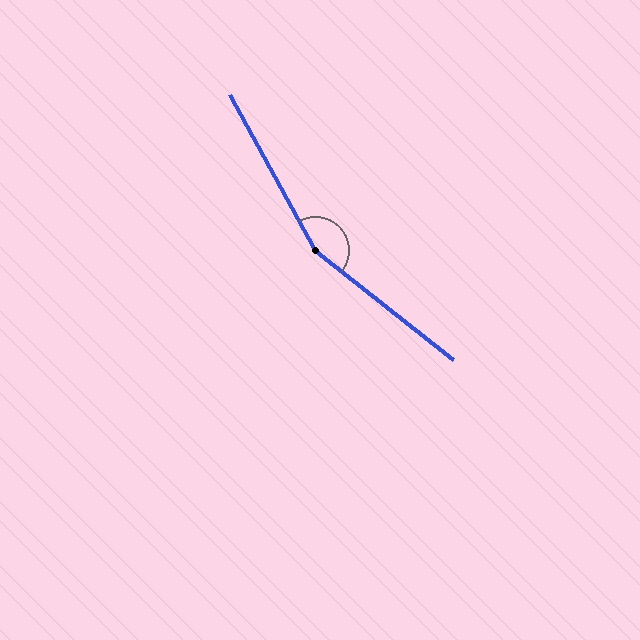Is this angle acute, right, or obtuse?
It is obtuse.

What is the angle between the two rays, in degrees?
Approximately 157 degrees.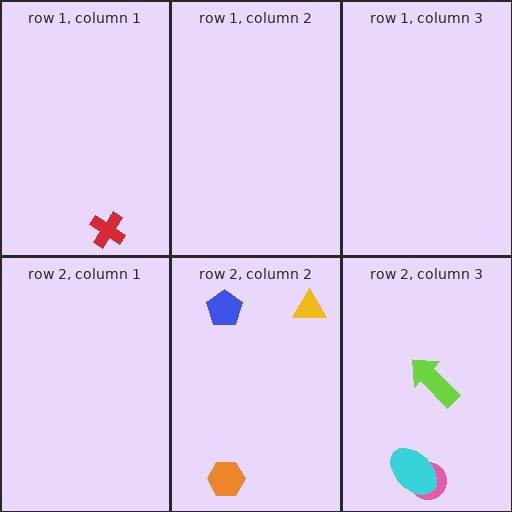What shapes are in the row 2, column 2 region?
The blue pentagon, the yellow triangle, the orange hexagon.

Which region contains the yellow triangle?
The row 2, column 2 region.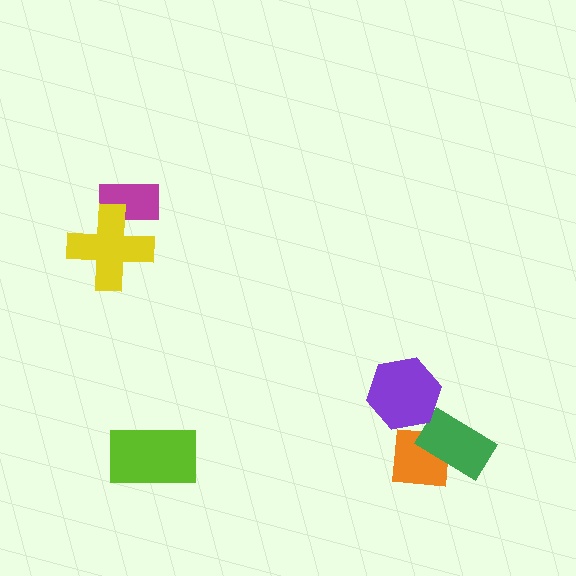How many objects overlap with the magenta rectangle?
1 object overlaps with the magenta rectangle.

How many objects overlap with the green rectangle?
1 object overlaps with the green rectangle.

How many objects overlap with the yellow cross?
1 object overlaps with the yellow cross.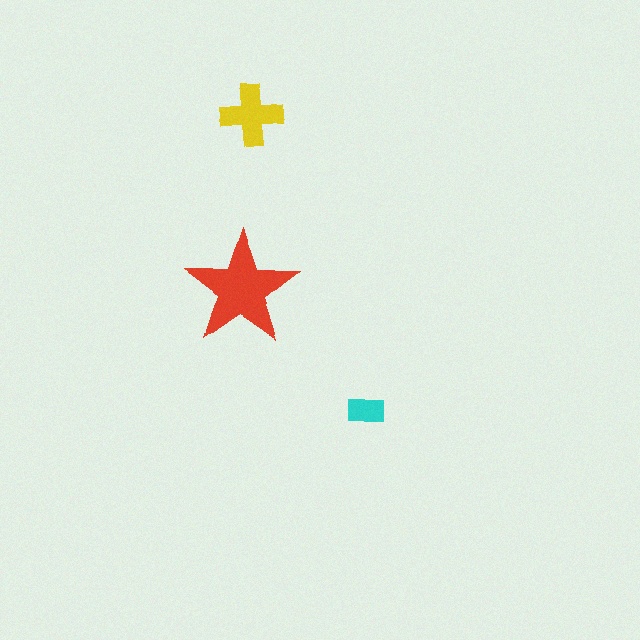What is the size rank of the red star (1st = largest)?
1st.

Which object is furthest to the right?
The cyan rectangle is rightmost.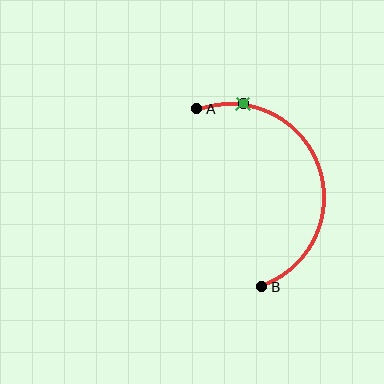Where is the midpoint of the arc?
The arc midpoint is the point on the curve farthest from the straight line joining A and B. It sits to the right of that line.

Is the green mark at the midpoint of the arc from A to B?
No. The green mark lies on the arc but is closer to endpoint A. The arc midpoint would be at the point on the curve equidistant along the arc from both A and B.